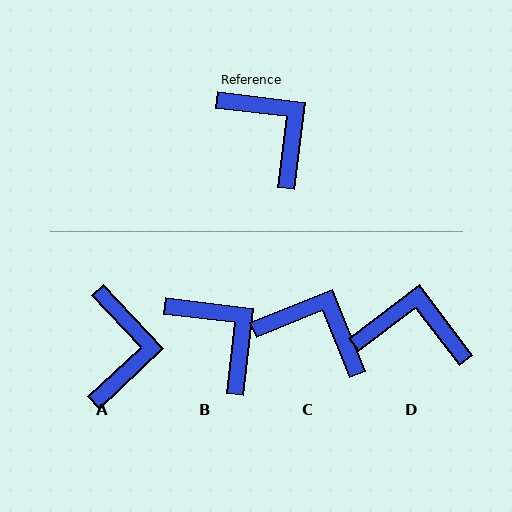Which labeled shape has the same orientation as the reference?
B.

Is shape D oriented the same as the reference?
No, it is off by about 44 degrees.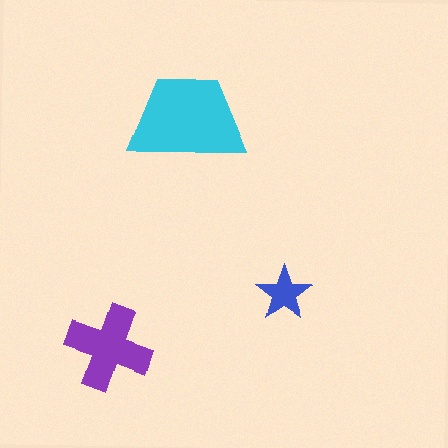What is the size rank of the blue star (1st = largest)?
3rd.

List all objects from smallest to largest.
The blue star, the purple cross, the cyan trapezoid.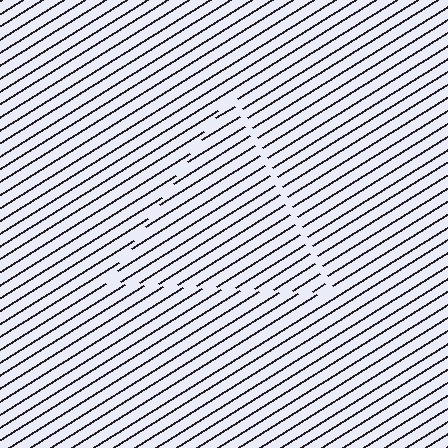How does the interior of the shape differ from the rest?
The interior of the shape contains the same grating, shifted by half a period — the contour is defined by the phase discontinuity where line-ends from the inner and outer gratings abut.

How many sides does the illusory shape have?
3 sides — the line-ends trace a triangle.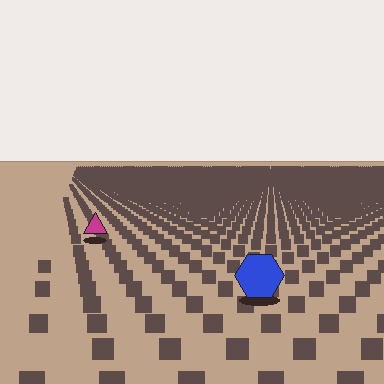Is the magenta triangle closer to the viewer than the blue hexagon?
No. The blue hexagon is closer — you can tell from the texture gradient: the ground texture is coarser near it.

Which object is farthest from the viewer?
The magenta triangle is farthest from the viewer. It appears smaller and the ground texture around it is denser.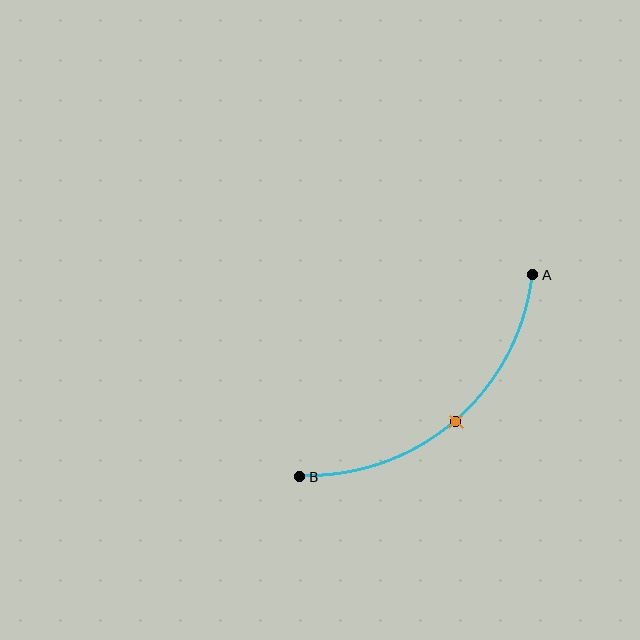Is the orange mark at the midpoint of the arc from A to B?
Yes. The orange mark lies on the arc at equal arc-length from both A and B — it is the arc midpoint.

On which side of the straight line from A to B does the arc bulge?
The arc bulges below and to the right of the straight line connecting A and B.